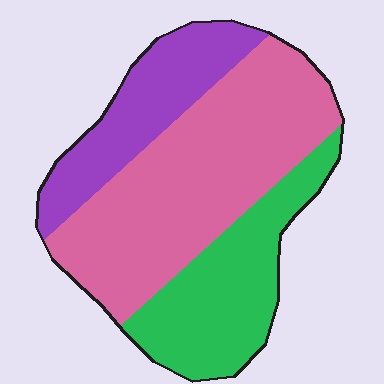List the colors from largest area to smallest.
From largest to smallest: pink, green, purple.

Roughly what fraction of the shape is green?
Green takes up about one quarter (1/4) of the shape.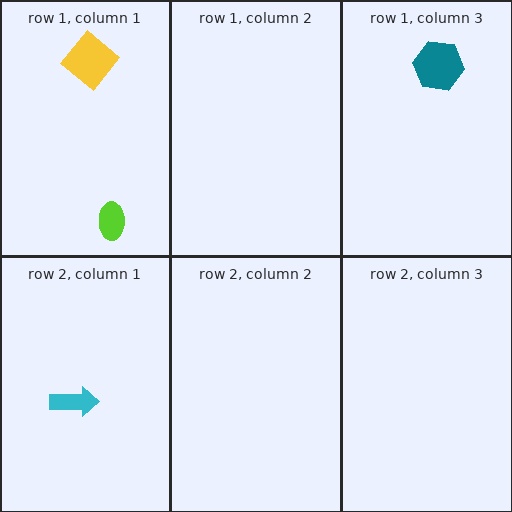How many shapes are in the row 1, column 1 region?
2.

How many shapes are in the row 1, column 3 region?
1.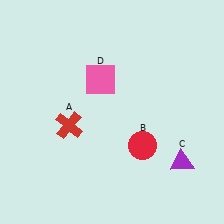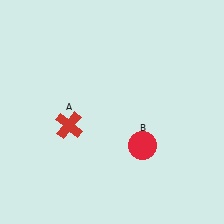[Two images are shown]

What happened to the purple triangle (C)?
The purple triangle (C) was removed in Image 2. It was in the bottom-right area of Image 1.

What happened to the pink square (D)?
The pink square (D) was removed in Image 2. It was in the top-left area of Image 1.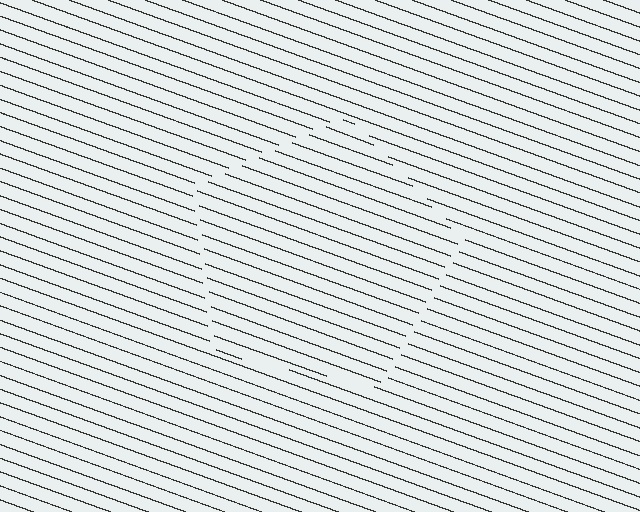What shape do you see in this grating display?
An illusory pentagon. The interior of the shape contains the same grating, shifted by half a period — the contour is defined by the phase discontinuity where line-ends from the inner and outer gratings abut.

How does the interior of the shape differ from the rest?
The interior of the shape contains the same grating, shifted by half a period — the contour is defined by the phase discontinuity where line-ends from the inner and outer gratings abut.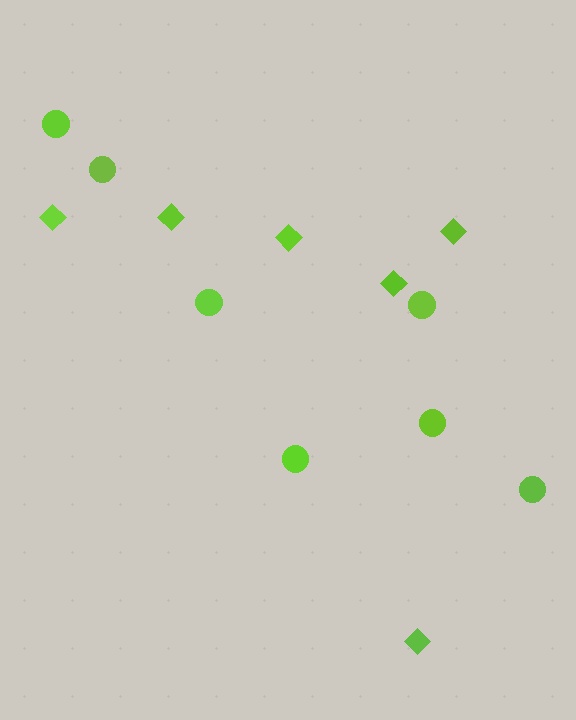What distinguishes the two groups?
There are 2 groups: one group of circles (7) and one group of diamonds (6).